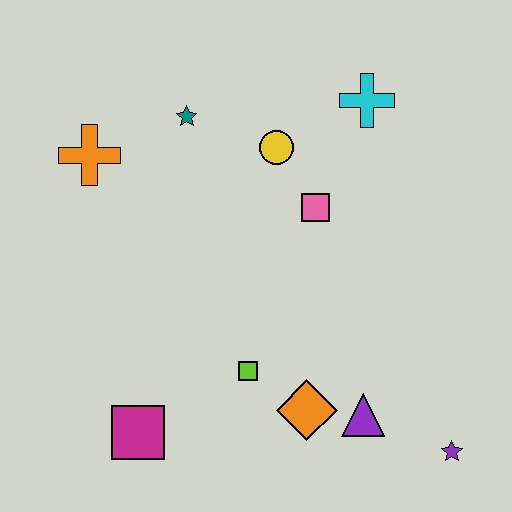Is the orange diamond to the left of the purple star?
Yes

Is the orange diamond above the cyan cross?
No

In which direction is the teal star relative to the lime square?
The teal star is above the lime square.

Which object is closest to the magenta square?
The lime square is closest to the magenta square.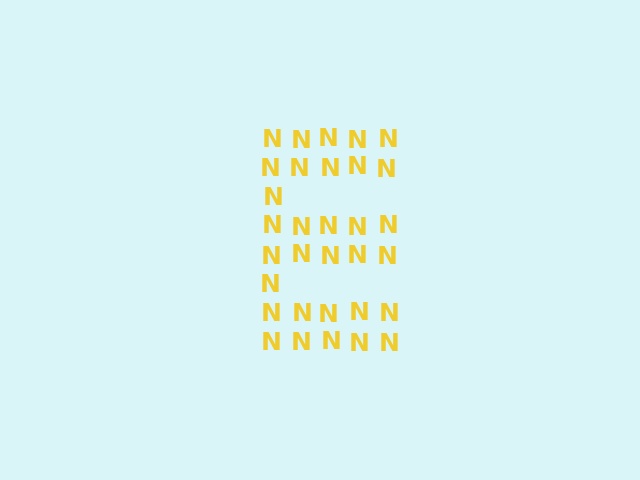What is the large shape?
The large shape is the letter E.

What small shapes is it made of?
It is made of small letter N's.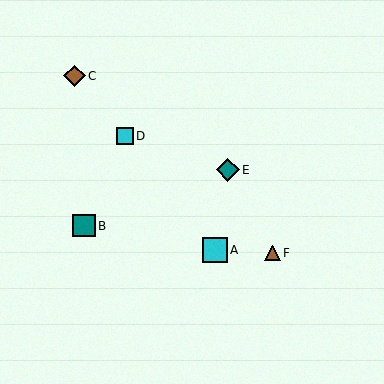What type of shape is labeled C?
Shape C is a brown diamond.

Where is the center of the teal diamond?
The center of the teal diamond is at (228, 170).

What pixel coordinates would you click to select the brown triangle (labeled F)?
Click at (273, 253) to select the brown triangle F.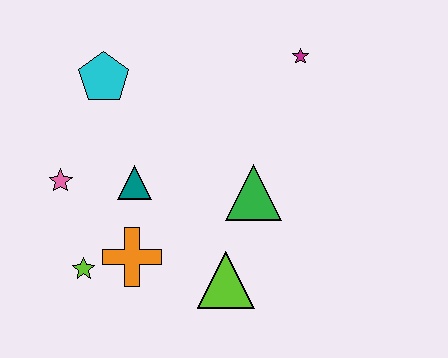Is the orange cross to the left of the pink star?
No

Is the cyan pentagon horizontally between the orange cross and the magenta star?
No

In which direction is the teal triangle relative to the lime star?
The teal triangle is above the lime star.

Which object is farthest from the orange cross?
The magenta star is farthest from the orange cross.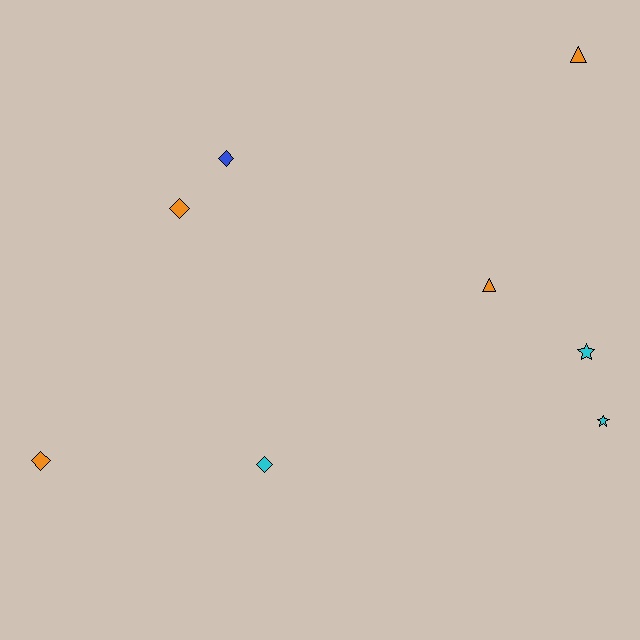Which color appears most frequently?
Orange, with 4 objects.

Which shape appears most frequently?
Diamond, with 4 objects.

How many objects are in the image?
There are 8 objects.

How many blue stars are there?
There are no blue stars.